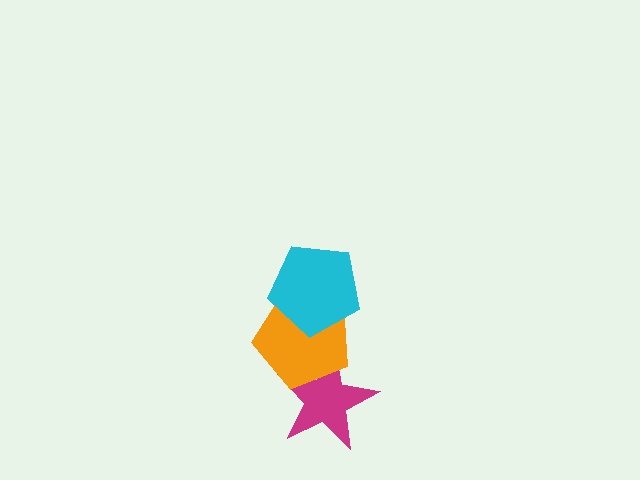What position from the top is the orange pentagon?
The orange pentagon is 2nd from the top.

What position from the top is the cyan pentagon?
The cyan pentagon is 1st from the top.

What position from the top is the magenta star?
The magenta star is 3rd from the top.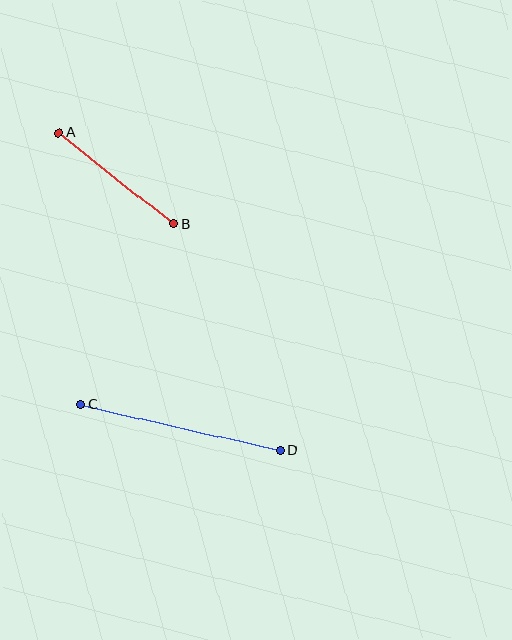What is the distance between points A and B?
The distance is approximately 147 pixels.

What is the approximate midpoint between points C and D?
The midpoint is at approximately (180, 427) pixels.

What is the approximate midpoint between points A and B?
The midpoint is at approximately (116, 178) pixels.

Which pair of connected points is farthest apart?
Points C and D are farthest apart.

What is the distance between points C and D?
The distance is approximately 204 pixels.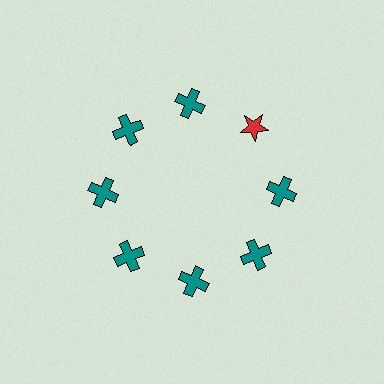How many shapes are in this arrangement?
There are 8 shapes arranged in a ring pattern.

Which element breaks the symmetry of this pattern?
The red star at roughly the 2 o'clock position breaks the symmetry. All other shapes are teal crosses.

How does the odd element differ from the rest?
It differs in both color (red instead of teal) and shape (star instead of cross).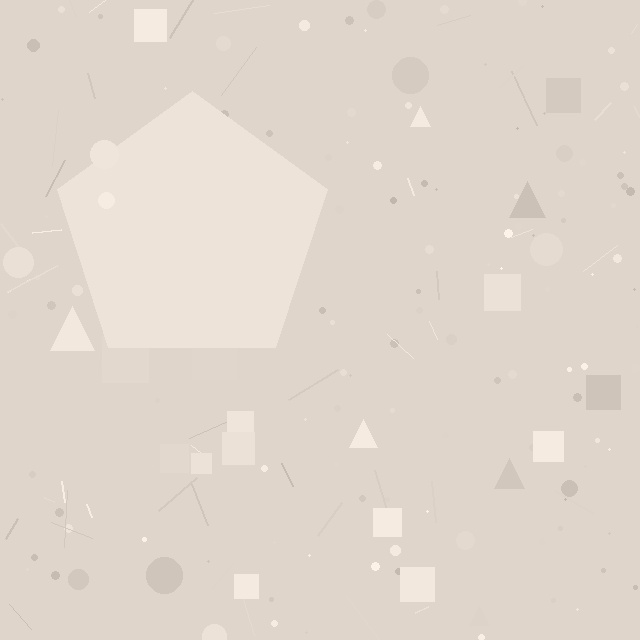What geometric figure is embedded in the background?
A pentagon is embedded in the background.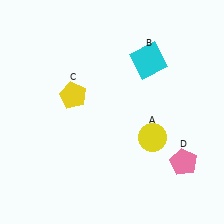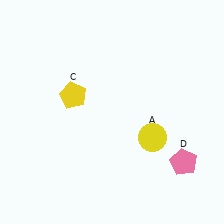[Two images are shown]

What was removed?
The cyan square (B) was removed in Image 2.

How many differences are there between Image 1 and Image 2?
There is 1 difference between the two images.